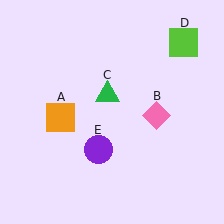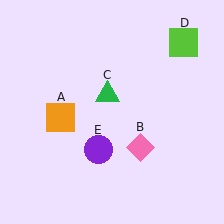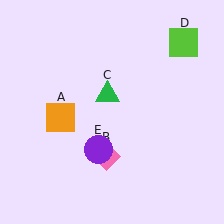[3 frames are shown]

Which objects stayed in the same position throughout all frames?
Orange square (object A) and green triangle (object C) and lime square (object D) and purple circle (object E) remained stationary.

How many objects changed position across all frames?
1 object changed position: pink diamond (object B).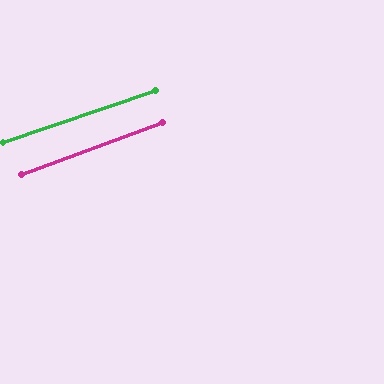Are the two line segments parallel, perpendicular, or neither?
Parallel — their directions differ by only 1.5°.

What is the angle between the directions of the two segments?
Approximately 1 degree.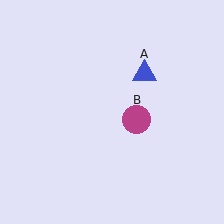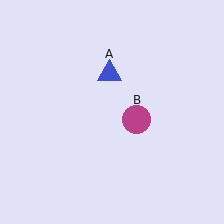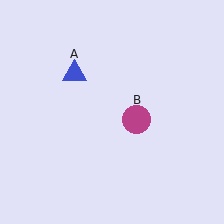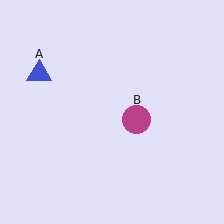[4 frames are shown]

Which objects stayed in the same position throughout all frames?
Magenta circle (object B) remained stationary.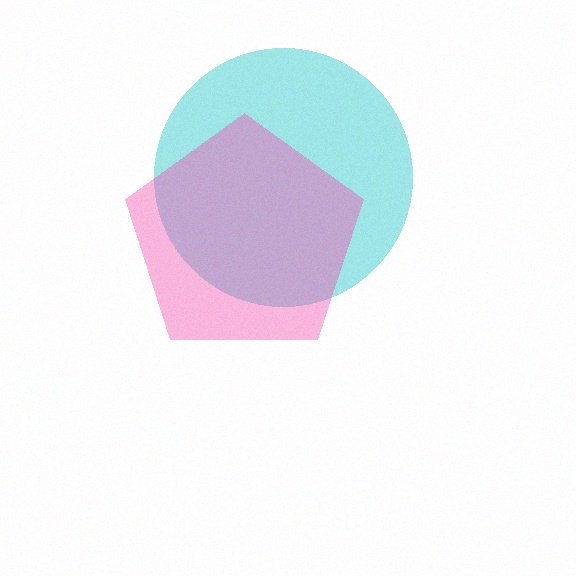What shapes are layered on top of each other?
The layered shapes are: a cyan circle, a pink pentagon.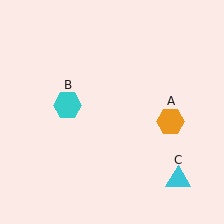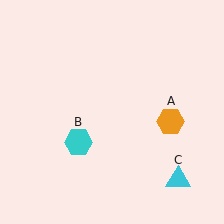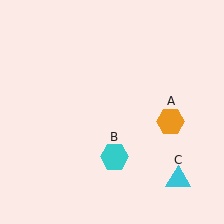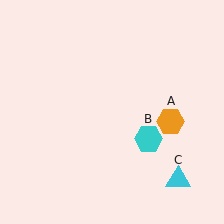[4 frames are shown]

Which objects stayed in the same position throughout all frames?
Orange hexagon (object A) and cyan triangle (object C) remained stationary.